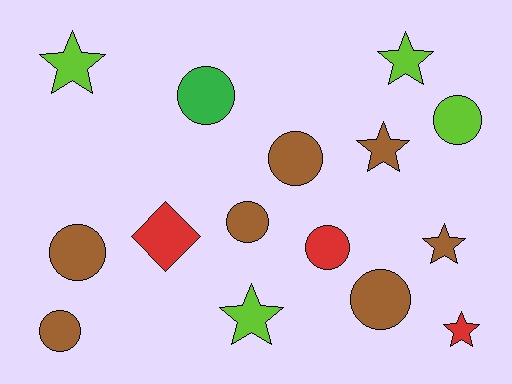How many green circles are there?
There is 1 green circle.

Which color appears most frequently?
Brown, with 7 objects.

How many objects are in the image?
There are 15 objects.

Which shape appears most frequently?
Circle, with 8 objects.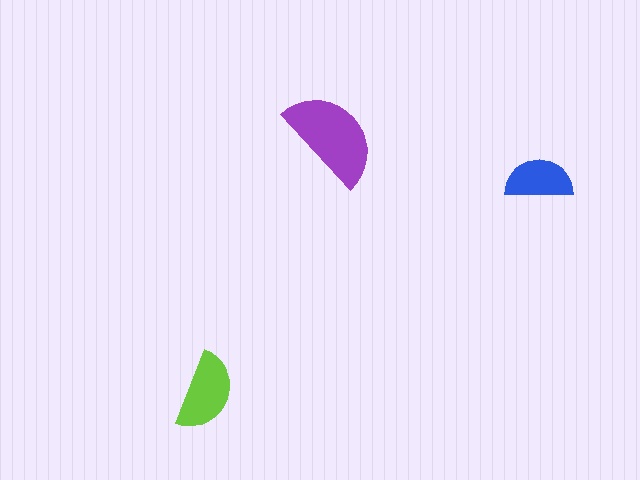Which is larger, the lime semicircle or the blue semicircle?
The lime one.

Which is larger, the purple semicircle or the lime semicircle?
The purple one.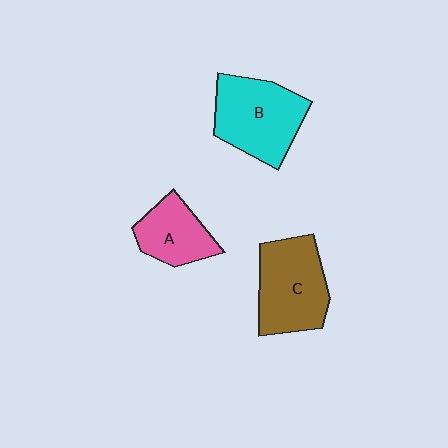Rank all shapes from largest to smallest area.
From largest to smallest: B (cyan), C (brown), A (pink).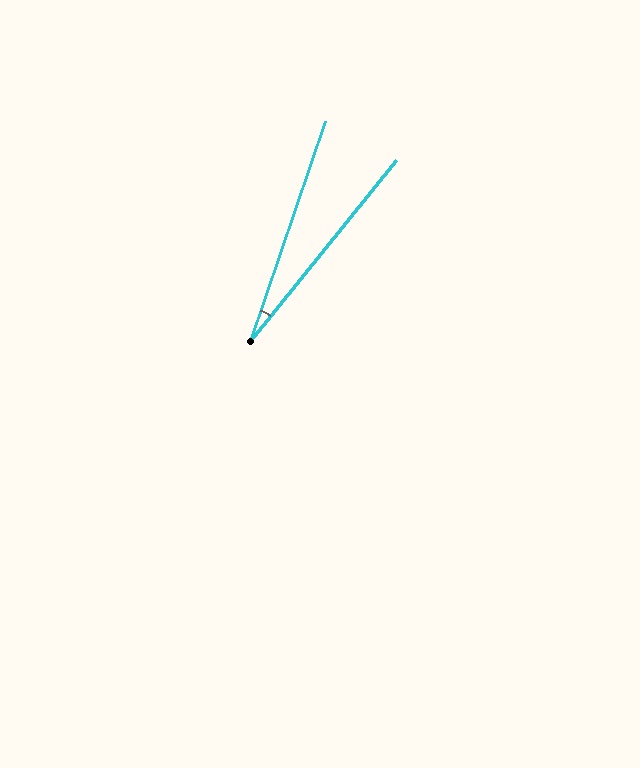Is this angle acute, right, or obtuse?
It is acute.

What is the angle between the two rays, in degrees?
Approximately 20 degrees.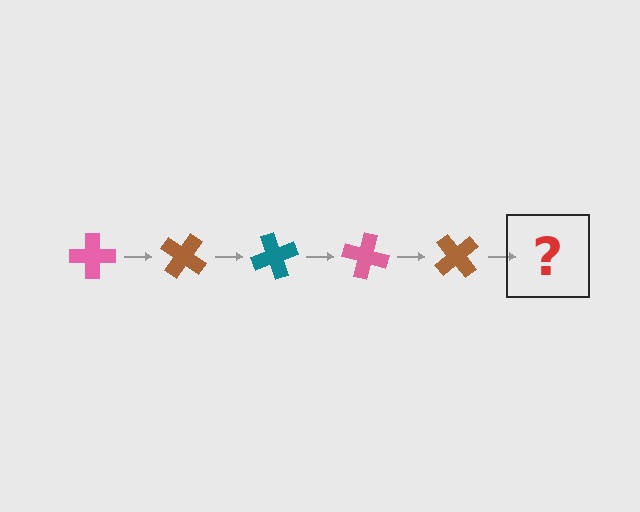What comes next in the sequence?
The next element should be a teal cross, rotated 175 degrees from the start.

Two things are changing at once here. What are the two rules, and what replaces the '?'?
The two rules are that it rotates 35 degrees each step and the color cycles through pink, brown, and teal. The '?' should be a teal cross, rotated 175 degrees from the start.